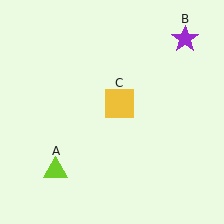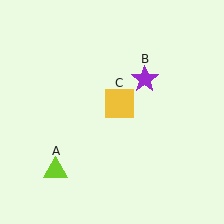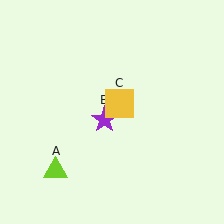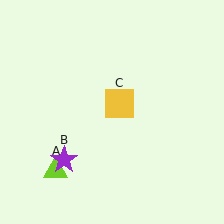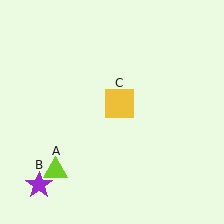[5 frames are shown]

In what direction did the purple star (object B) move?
The purple star (object B) moved down and to the left.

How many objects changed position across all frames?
1 object changed position: purple star (object B).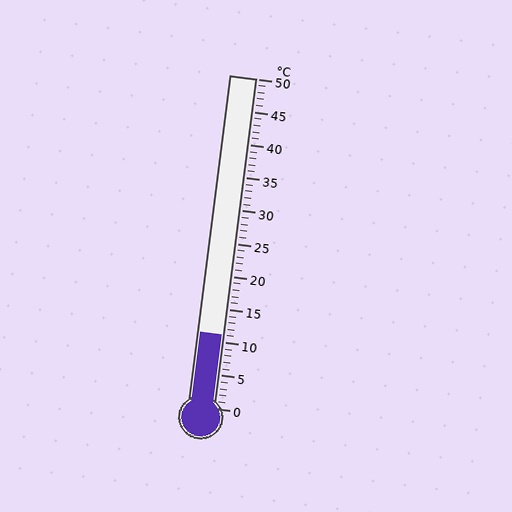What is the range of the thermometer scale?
The thermometer scale ranges from 0°C to 50°C.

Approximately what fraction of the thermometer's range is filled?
The thermometer is filled to approximately 20% of its range.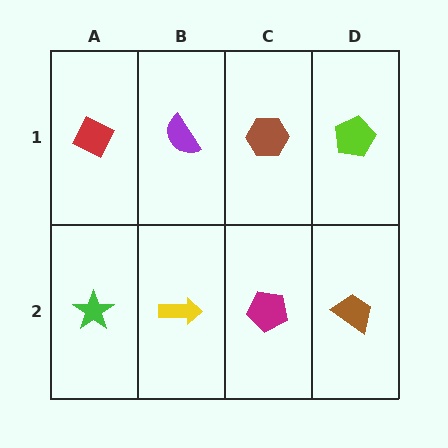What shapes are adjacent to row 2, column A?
A red diamond (row 1, column A), a yellow arrow (row 2, column B).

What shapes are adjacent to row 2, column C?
A brown hexagon (row 1, column C), a yellow arrow (row 2, column B), a brown trapezoid (row 2, column D).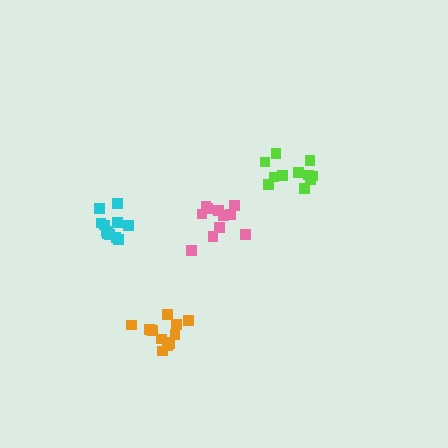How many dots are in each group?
Group 1: 11 dots, Group 2: 11 dots, Group 3: 12 dots, Group 4: 11 dots (45 total).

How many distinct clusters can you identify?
There are 4 distinct clusters.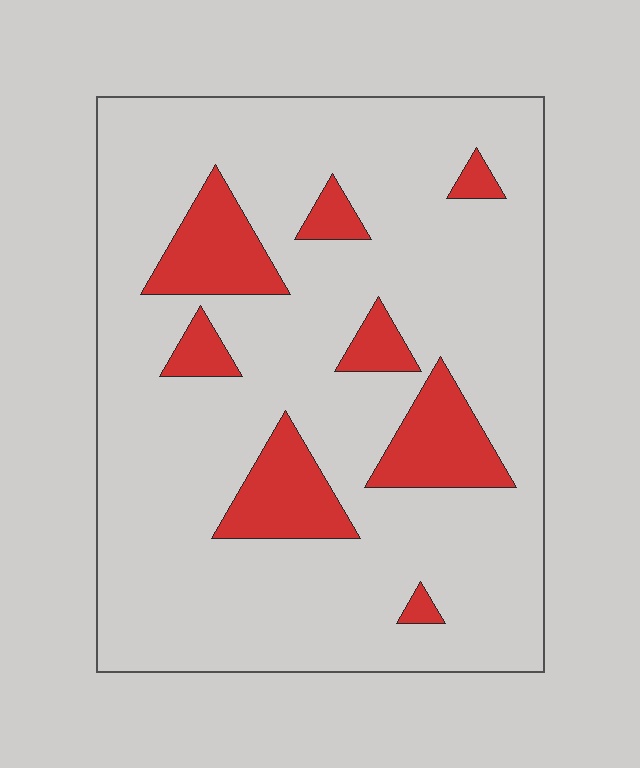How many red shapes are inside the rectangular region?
8.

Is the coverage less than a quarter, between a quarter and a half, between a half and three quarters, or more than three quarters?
Less than a quarter.